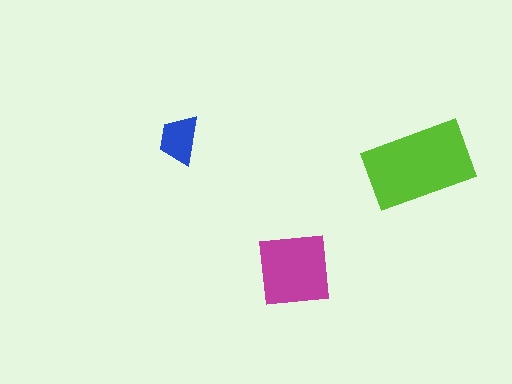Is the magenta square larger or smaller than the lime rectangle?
Smaller.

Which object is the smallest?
The blue trapezoid.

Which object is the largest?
The lime rectangle.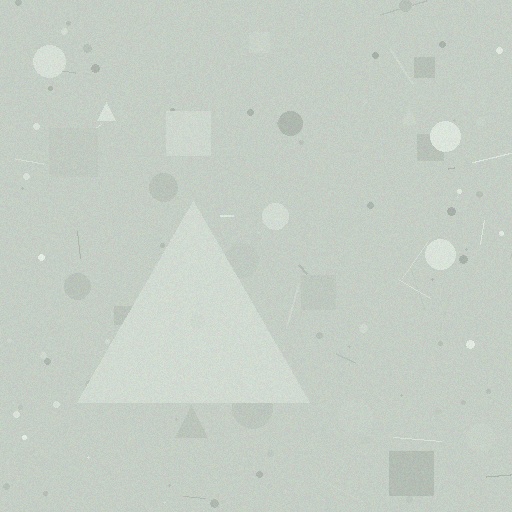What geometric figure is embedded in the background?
A triangle is embedded in the background.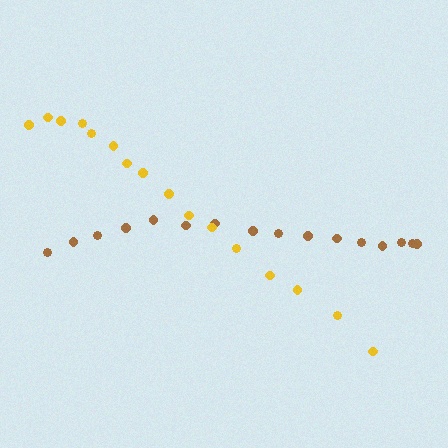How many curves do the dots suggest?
There are 2 distinct paths.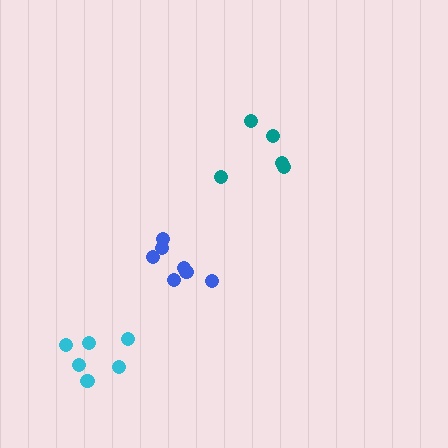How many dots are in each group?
Group 1: 5 dots, Group 2: 7 dots, Group 3: 6 dots (18 total).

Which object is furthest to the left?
The cyan cluster is leftmost.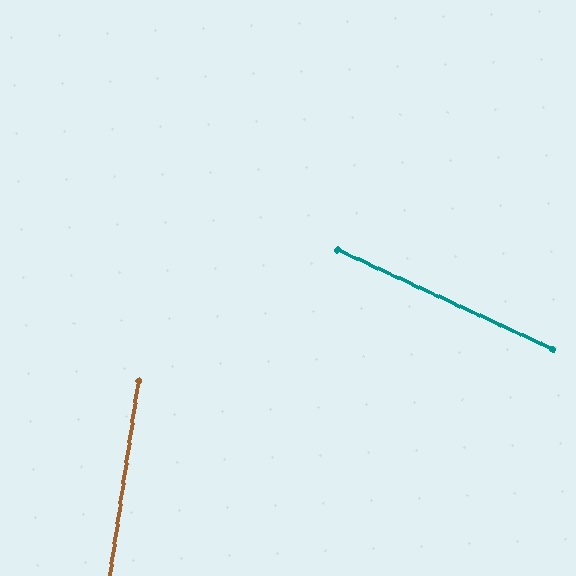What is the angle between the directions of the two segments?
Approximately 74 degrees.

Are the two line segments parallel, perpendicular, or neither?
Neither parallel nor perpendicular — they differ by about 74°.